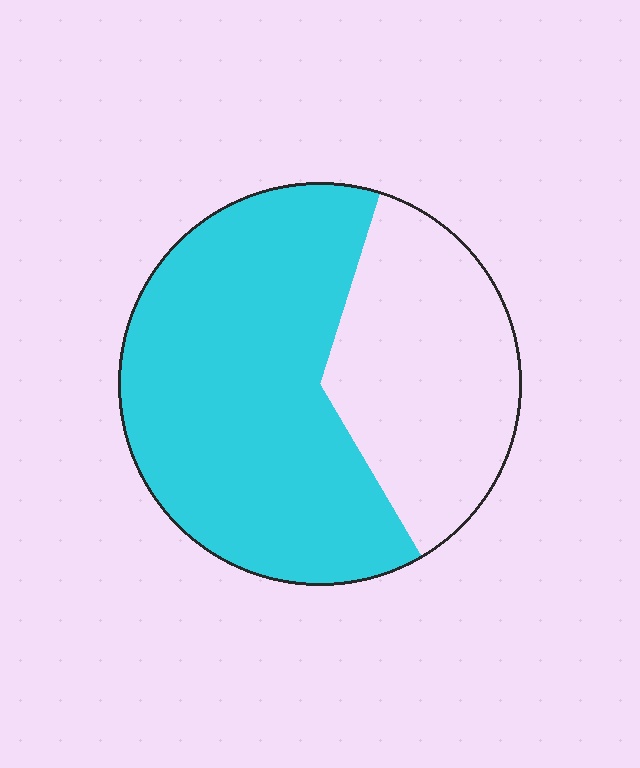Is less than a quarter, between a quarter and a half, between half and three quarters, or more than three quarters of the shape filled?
Between half and three quarters.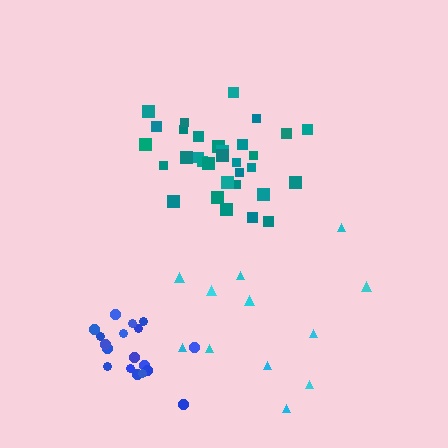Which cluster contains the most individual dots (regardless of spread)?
Teal (32).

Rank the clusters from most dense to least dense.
blue, teal, cyan.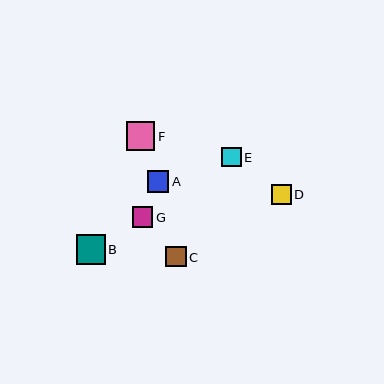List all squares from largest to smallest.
From largest to smallest: B, F, A, G, C, E, D.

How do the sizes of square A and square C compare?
Square A and square C are approximately the same size.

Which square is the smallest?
Square D is the smallest with a size of approximately 19 pixels.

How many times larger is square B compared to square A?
Square B is approximately 1.4 times the size of square A.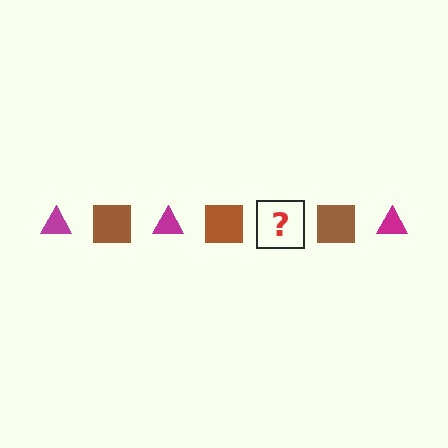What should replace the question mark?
The question mark should be replaced with a magenta triangle.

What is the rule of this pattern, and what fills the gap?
The rule is that the pattern alternates between magenta triangle and brown square. The gap should be filled with a magenta triangle.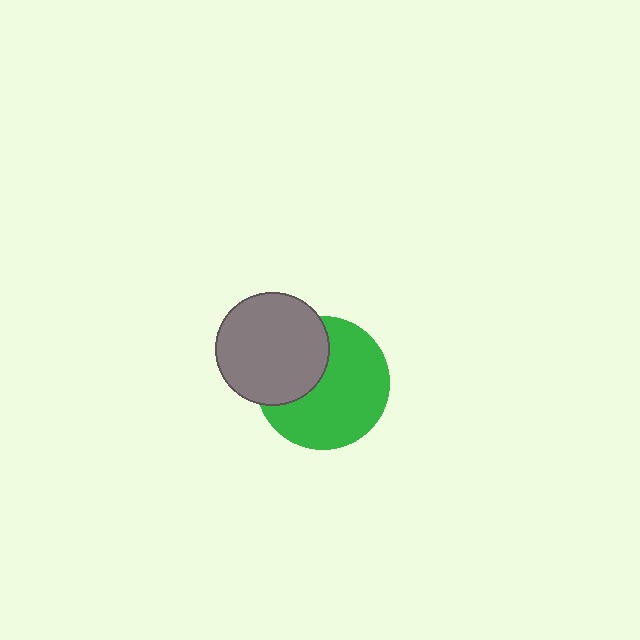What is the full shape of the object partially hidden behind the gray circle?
The partially hidden object is a green circle.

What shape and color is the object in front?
The object in front is a gray circle.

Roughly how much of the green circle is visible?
Most of it is visible (roughly 66%).